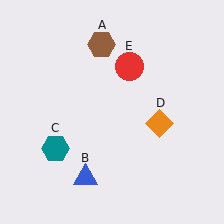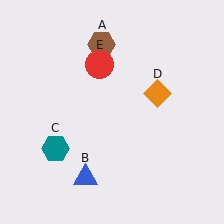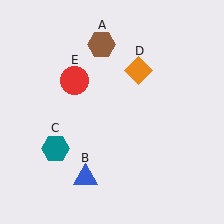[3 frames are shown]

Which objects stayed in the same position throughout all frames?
Brown hexagon (object A) and blue triangle (object B) and teal hexagon (object C) remained stationary.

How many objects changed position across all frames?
2 objects changed position: orange diamond (object D), red circle (object E).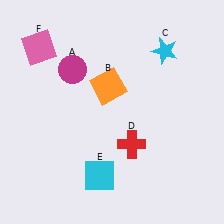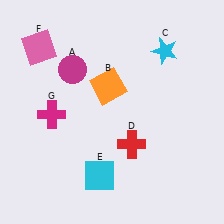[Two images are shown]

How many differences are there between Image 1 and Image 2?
There is 1 difference between the two images.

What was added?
A magenta cross (G) was added in Image 2.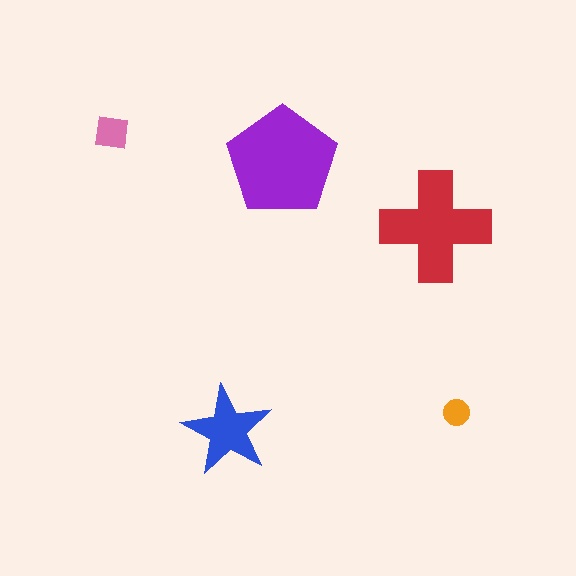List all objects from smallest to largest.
The orange circle, the pink square, the blue star, the red cross, the purple pentagon.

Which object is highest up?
The pink square is topmost.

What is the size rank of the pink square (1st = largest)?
4th.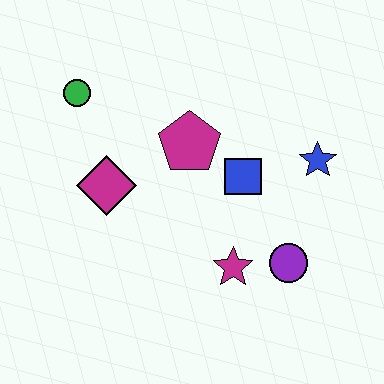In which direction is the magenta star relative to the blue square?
The magenta star is below the blue square.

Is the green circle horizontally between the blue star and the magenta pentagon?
No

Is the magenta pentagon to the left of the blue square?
Yes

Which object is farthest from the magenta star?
The green circle is farthest from the magenta star.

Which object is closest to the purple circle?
The magenta star is closest to the purple circle.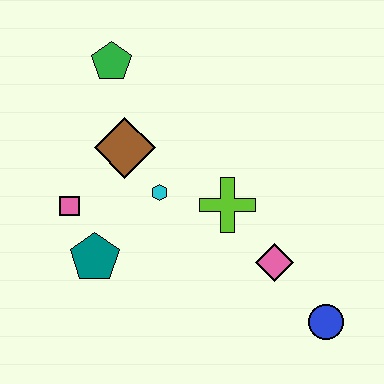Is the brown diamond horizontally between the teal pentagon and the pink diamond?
Yes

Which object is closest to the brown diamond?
The cyan hexagon is closest to the brown diamond.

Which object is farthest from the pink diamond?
The green pentagon is farthest from the pink diamond.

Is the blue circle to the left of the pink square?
No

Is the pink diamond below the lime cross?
Yes